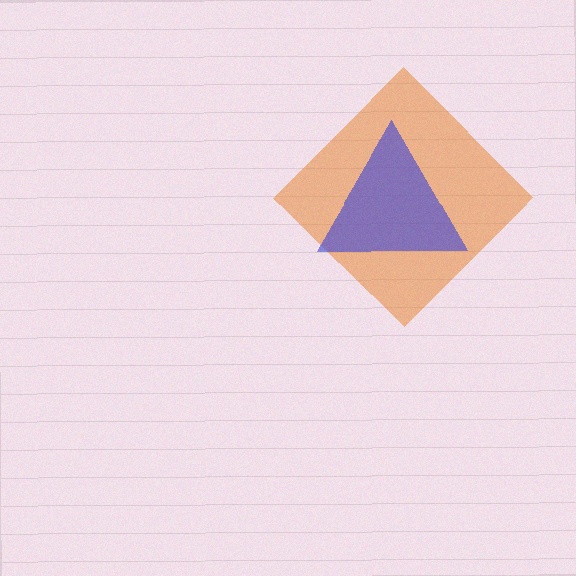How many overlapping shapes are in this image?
There are 2 overlapping shapes in the image.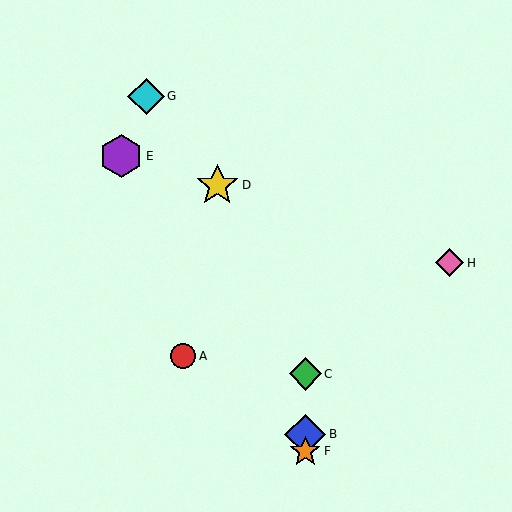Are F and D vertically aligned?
No, F is at x≈305 and D is at x≈217.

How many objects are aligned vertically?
3 objects (B, C, F) are aligned vertically.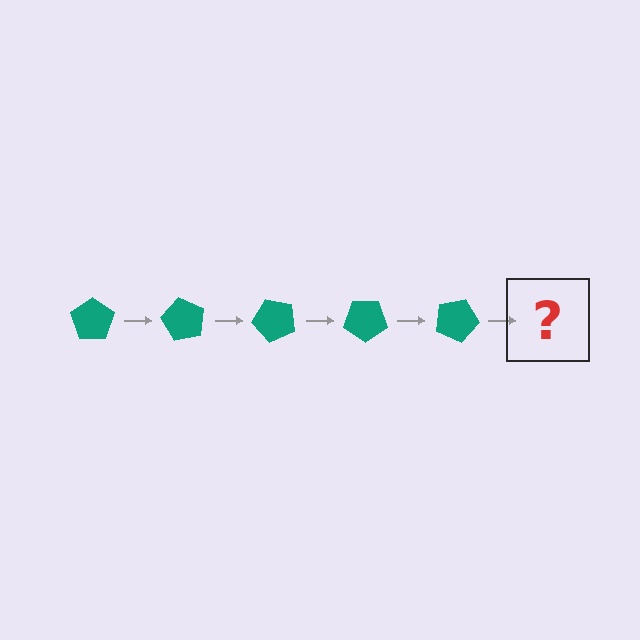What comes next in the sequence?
The next element should be a teal pentagon rotated 300 degrees.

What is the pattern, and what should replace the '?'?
The pattern is that the pentagon rotates 60 degrees each step. The '?' should be a teal pentagon rotated 300 degrees.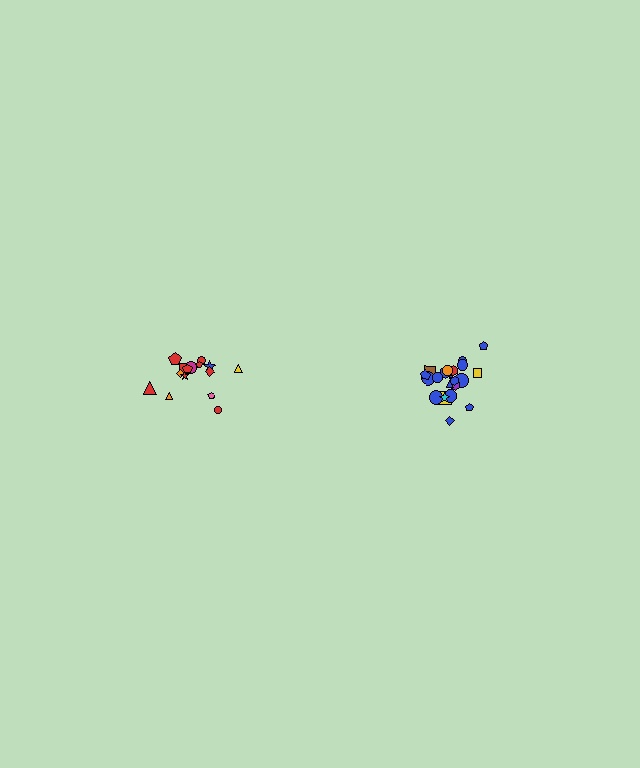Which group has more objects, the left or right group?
The right group.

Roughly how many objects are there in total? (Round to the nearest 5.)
Roughly 35 objects in total.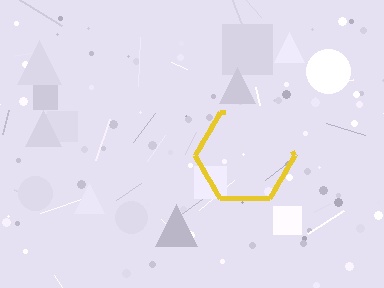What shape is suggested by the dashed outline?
The dashed outline suggests a hexagon.